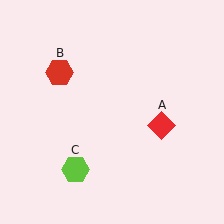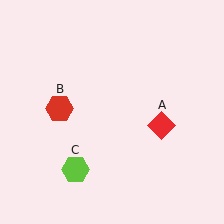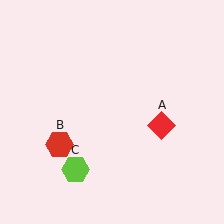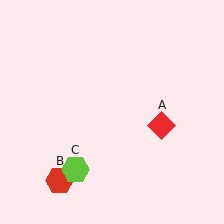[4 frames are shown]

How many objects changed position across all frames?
1 object changed position: red hexagon (object B).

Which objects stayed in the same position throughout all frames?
Red diamond (object A) and lime hexagon (object C) remained stationary.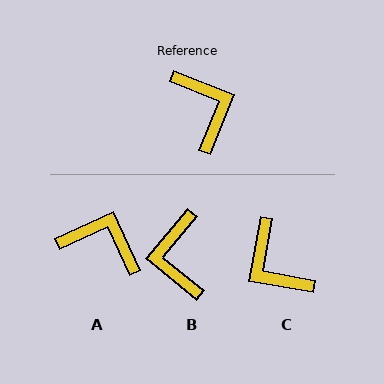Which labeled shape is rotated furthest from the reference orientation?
C, about 168 degrees away.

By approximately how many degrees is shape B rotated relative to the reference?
Approximately 162 degrees counter-clockwise.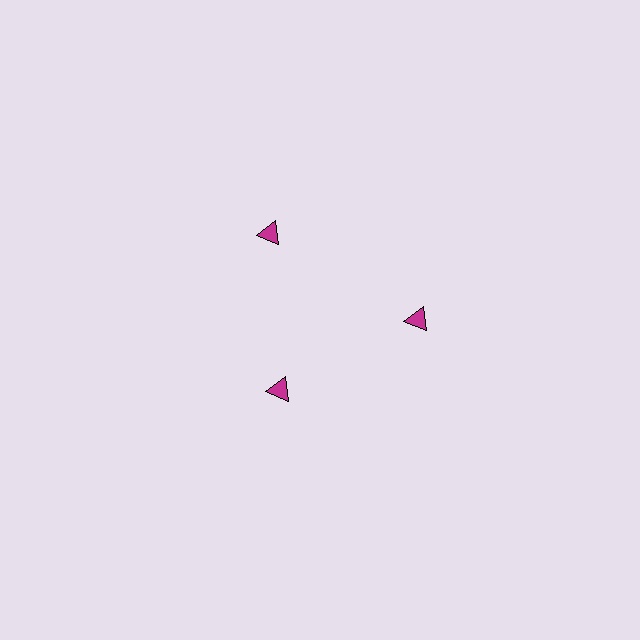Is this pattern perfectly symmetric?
No. The 3 magenta triangles are arranged in a ring, but one element near the 7 o'clock position is pulled inward toward the center, breaking the 3-fold rotational symmetry.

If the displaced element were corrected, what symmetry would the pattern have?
It would have 3-fold rotational symmetry — the pattern would map onto itself every 120 degrees.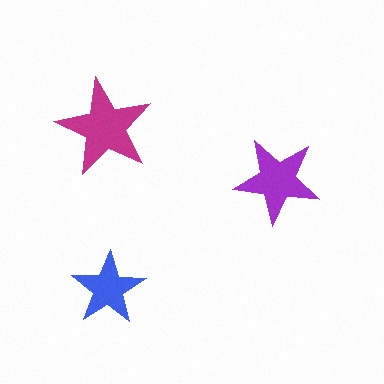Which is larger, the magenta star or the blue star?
The magenta one.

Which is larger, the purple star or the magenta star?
The magenta one.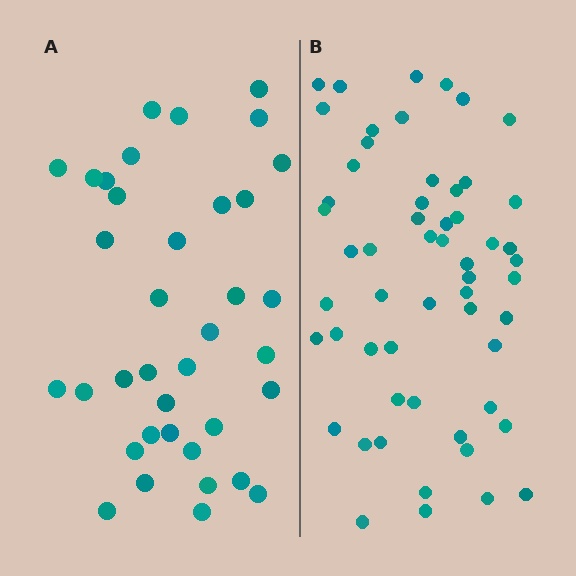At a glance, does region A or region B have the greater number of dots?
Region B (the right region) has more dots.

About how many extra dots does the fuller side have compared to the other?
Region B has approximately 20 more dots than region A.